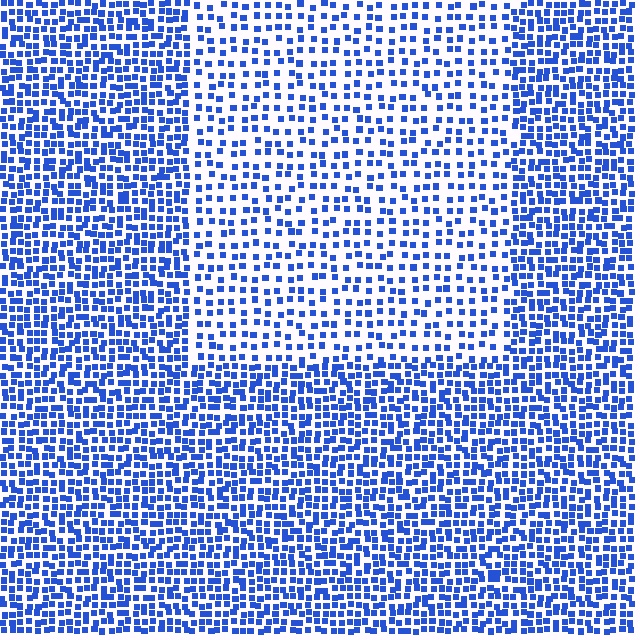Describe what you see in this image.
The image contains small blue elements arranged at two different densities. A rectangle-shaped region is visible where the elements are less densely packed than the surrounding area.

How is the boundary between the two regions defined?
The boundary is defined by a change in element density (approximately 1.9x ratio). All elements are the same color, size, and shape.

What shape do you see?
I see a rectangle.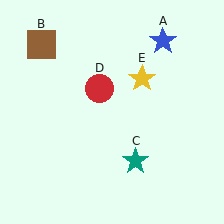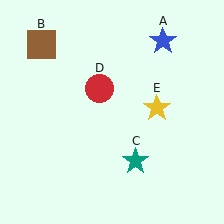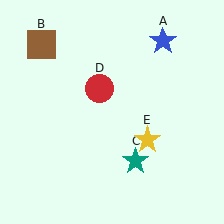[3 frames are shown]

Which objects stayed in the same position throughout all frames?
Blue star (object A) and brown square (object B) and teal star (object C) and red circle (object D) remained stationary.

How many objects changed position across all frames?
1 object changed position: yellow star (object E).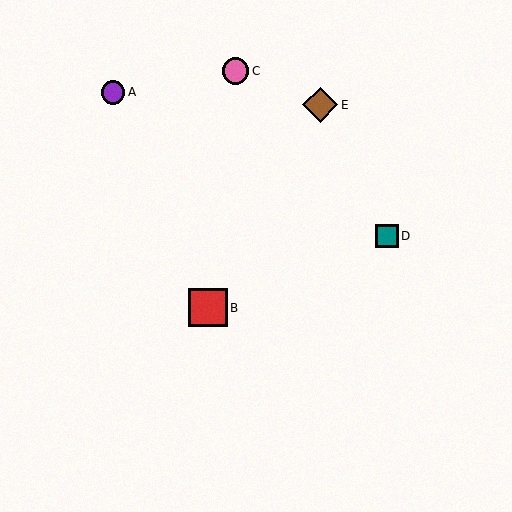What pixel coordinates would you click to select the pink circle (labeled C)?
Click at (236, 71) to select the pink circle C.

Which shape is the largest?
The red square (labeled B) is the largest.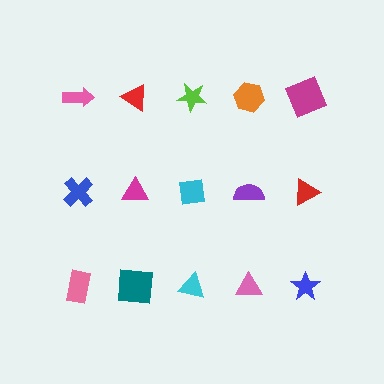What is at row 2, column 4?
A purple semicircle.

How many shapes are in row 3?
5 shapes.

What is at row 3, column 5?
A blue star.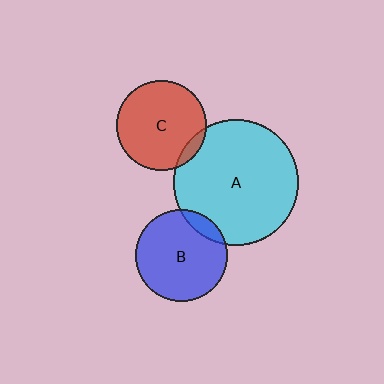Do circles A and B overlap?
Yes.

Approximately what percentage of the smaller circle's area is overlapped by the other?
Approximately 10%.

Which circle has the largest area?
Circle A (cyan).